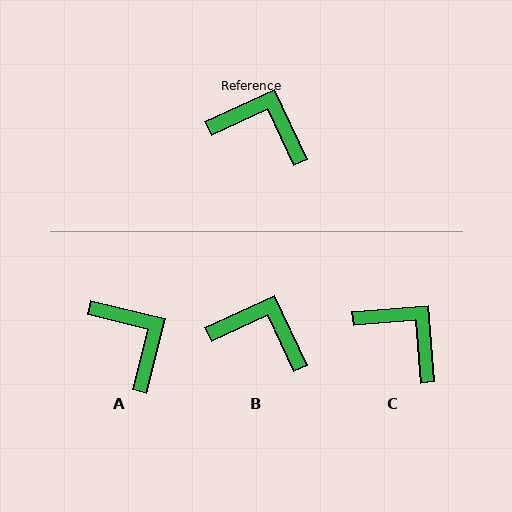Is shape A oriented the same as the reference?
No, it is off by about 39 degrees.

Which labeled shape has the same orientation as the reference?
B.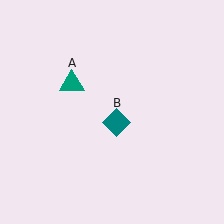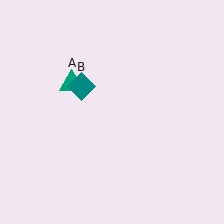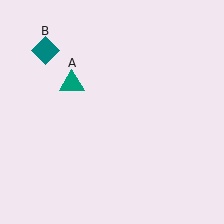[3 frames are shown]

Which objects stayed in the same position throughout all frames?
Teal triangle (object A) remained stationary.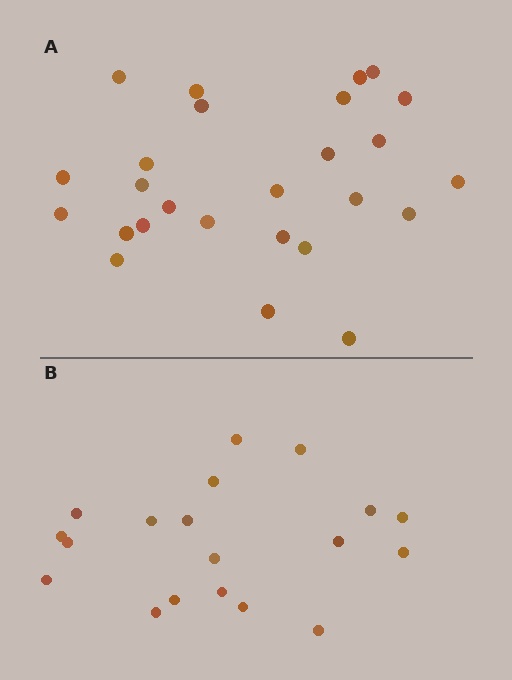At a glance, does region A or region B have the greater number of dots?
Region A (the top region) has more dots.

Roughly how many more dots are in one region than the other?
Region A has roughly 8 or so more dots than region B.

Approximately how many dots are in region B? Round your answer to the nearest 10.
About 20 dots. (The exact count is 19, which rounds to 20.)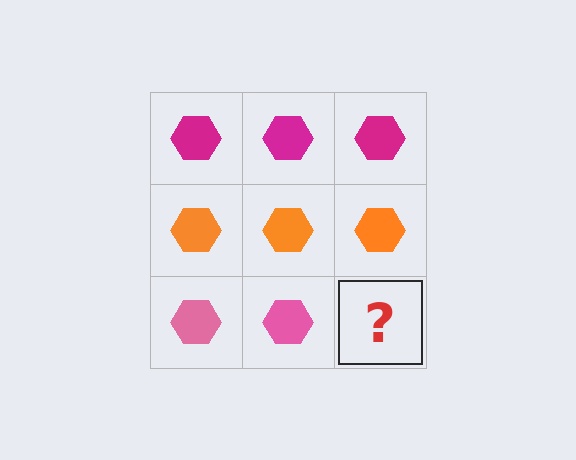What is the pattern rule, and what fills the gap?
The rule is that each row has a consistent color. The gap should be filled with a pink hexagon.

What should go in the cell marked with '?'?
The missing cell should contain a pink hexagon.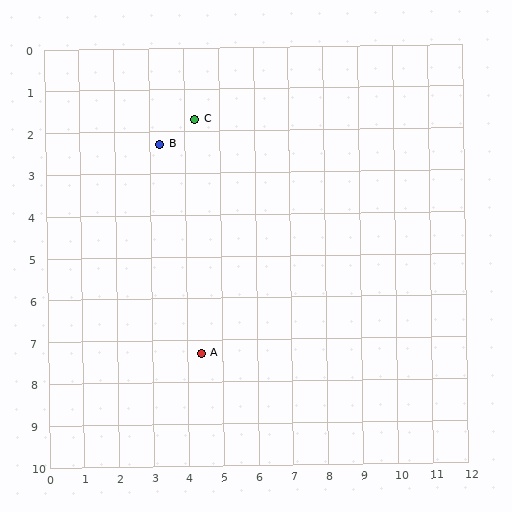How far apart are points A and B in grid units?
Points A and B are about 5.1 grid units apart.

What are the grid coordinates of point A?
Point A is at approximately (4.4, 7.3).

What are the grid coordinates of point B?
Point B is at approximately (3.3, 2.3).